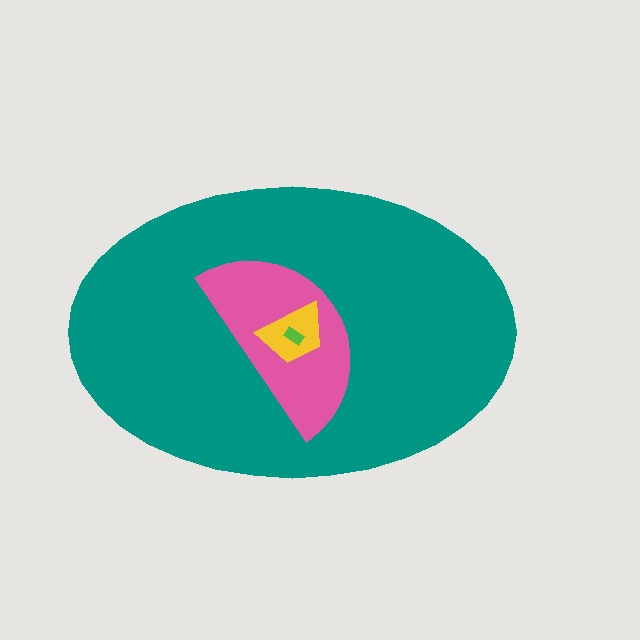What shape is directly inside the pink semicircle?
The yellow trapezoid.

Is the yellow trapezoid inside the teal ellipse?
Yes.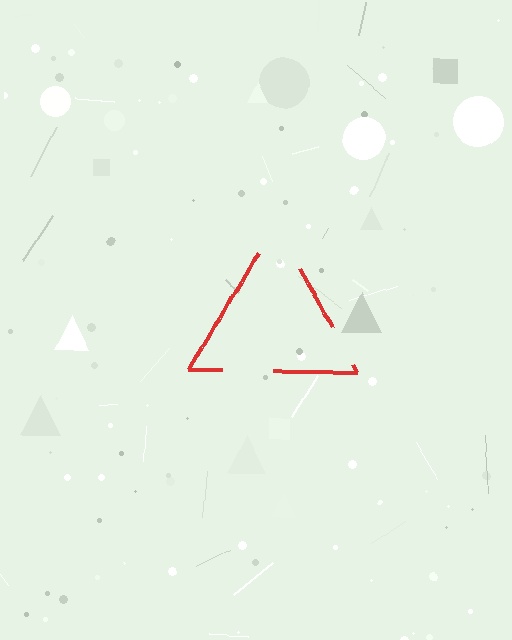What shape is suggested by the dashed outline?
The dashed outline suggests a triangle.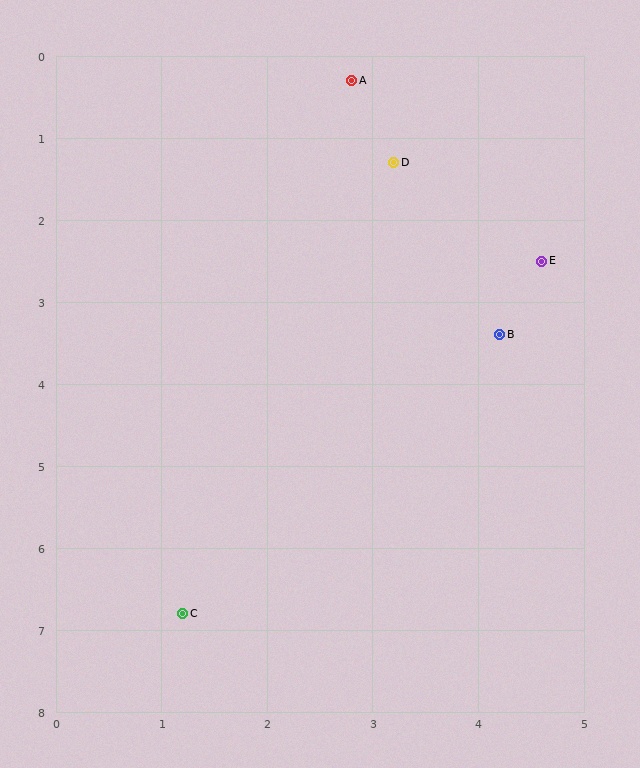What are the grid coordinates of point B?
Point B is at approximately (4.2, 3.4).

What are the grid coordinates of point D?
Point D is at approximately (3.2, 1.3).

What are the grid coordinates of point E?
Point E is at approximately (4.6, 2.5).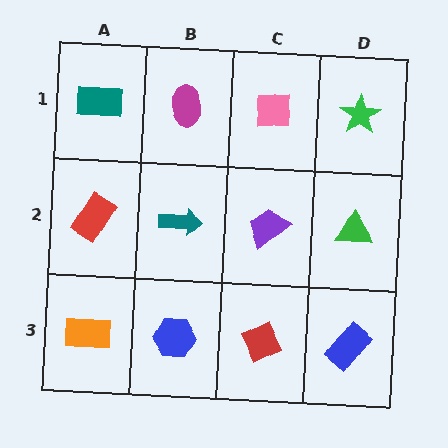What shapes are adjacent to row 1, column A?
A red rectangle (row 2, column A), a magenta ellipse (row 1, column B).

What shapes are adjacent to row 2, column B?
A magenta ellipse (row 1, column B), a blue hexagon (row 3, column B), a red rectangle (row 2, column A), a purple trapezoid (row 2, column C).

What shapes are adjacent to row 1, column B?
A teal arrow (row 2, column B), a teal rectangle (row 1, column A), a pink square (row 1, column C).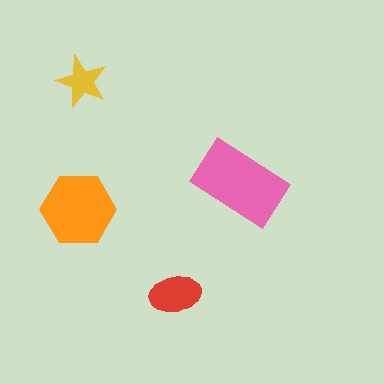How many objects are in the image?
There are 4 objects in the image.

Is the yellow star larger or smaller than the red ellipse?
Smaller.